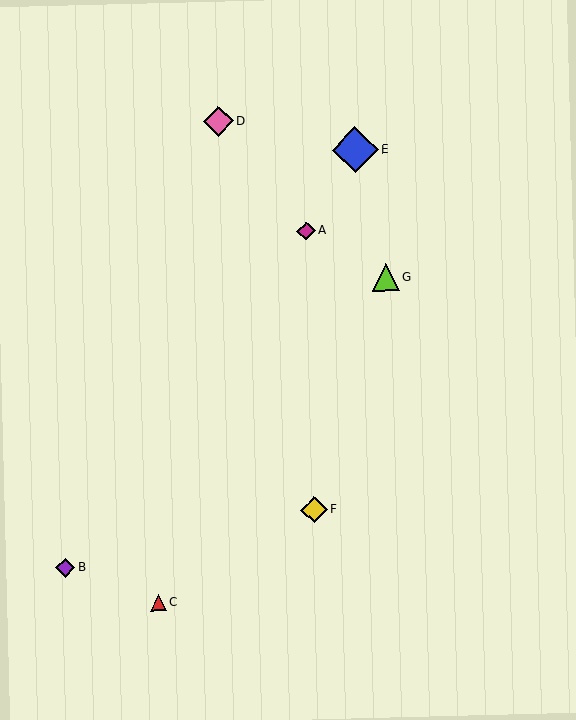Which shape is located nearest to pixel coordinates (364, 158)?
The blue diamond (labeled E) at (355, 150) is nearest to that location.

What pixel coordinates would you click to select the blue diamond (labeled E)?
Click at (355, 150) to select the blue diamond E.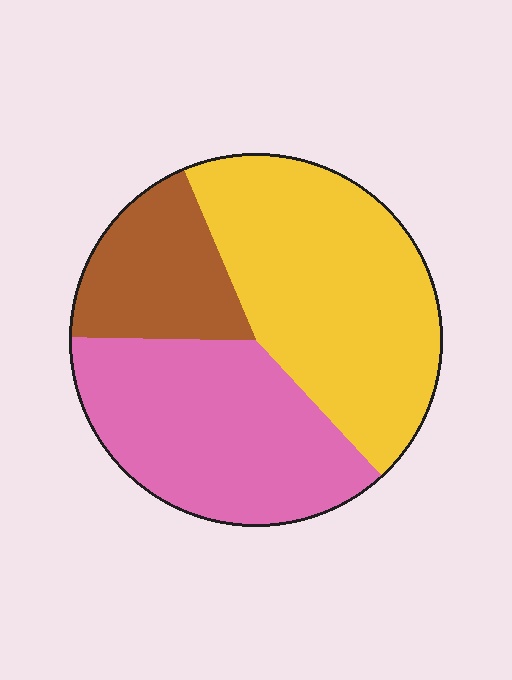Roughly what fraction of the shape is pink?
Pink covers roughly 35% of the shape.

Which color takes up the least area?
Brown, at roughly 20%.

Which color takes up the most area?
Yellow, at roughly 45%.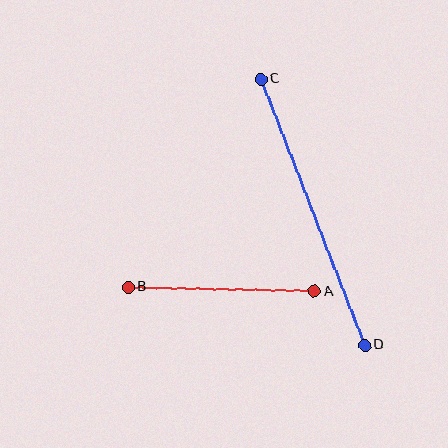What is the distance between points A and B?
The distance is approximately 186 pixels.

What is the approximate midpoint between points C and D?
The midpoint is at approximately (313, 212) pixels.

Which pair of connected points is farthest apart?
Points C and D are farthest apart.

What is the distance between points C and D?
The distance is approximately 285 pixels.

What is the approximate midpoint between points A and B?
The midpoint is at approximately (221, 289) pixels.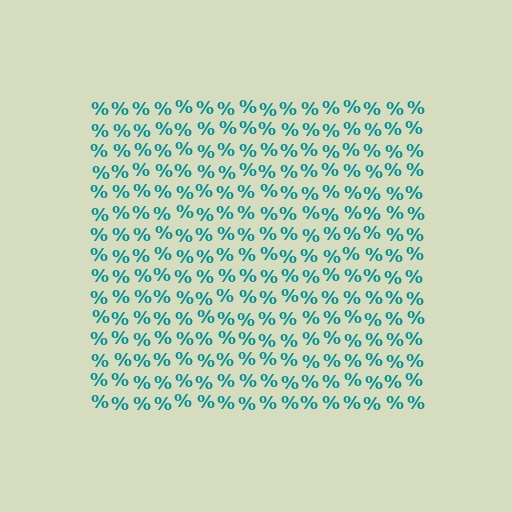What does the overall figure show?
The overall figure shows a square.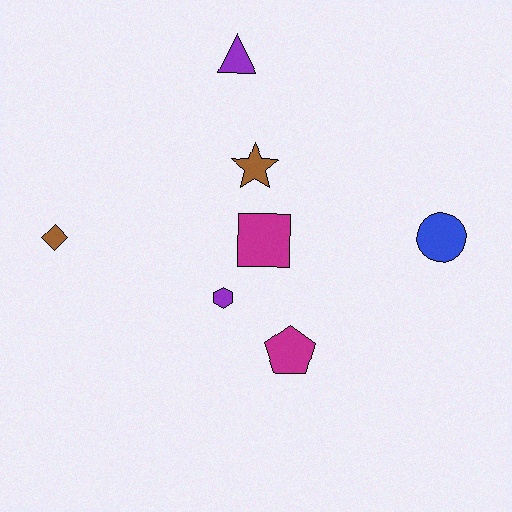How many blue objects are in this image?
There is 1 blue object.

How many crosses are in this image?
There are no crosses.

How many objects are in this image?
There are 7 objects.